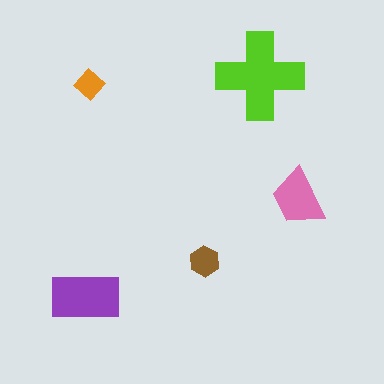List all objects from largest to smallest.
The lime cross, the purple rectangle, the pink trapezoid, the brown hexagon, the orange diamond.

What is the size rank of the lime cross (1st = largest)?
1st.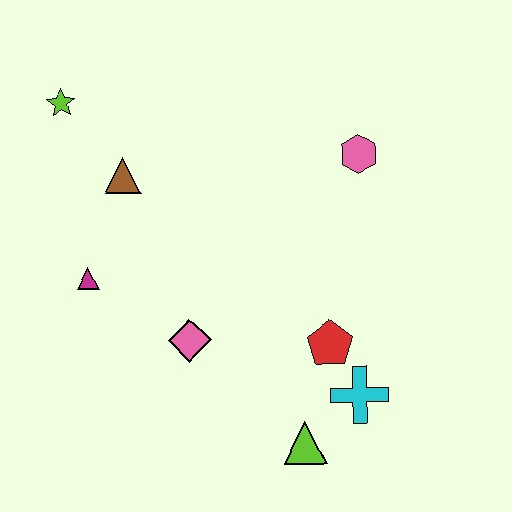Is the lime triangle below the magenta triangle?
Yes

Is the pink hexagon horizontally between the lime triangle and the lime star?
No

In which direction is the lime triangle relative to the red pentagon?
The lime triangle is below the red pentagon.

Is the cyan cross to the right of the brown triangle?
Yes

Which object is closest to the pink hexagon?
The red pentagon is closest to the pink hexagon.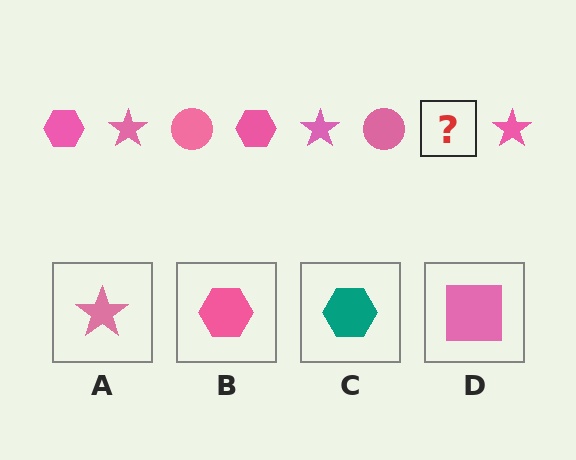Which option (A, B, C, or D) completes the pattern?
B.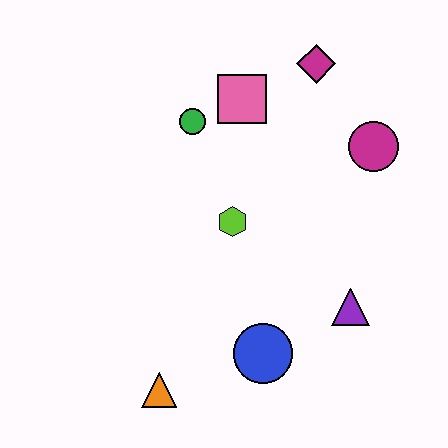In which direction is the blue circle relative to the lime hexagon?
The blue circle is below the lime hexagon.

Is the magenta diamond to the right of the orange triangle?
Yes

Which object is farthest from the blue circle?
The magenta diamond is farthest from the blue circle.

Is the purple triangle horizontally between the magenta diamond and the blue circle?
No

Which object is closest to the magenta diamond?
The pink square is closest to the magenta diamond.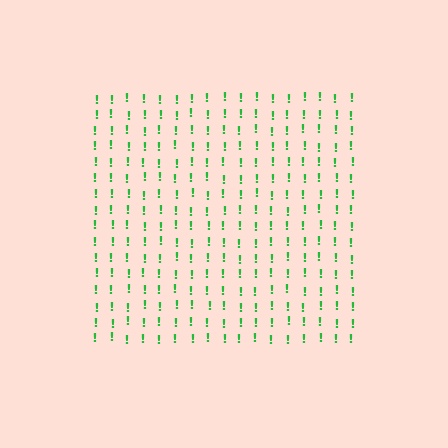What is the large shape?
The large shape is a square.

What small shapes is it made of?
It is made of small exclamation marks.